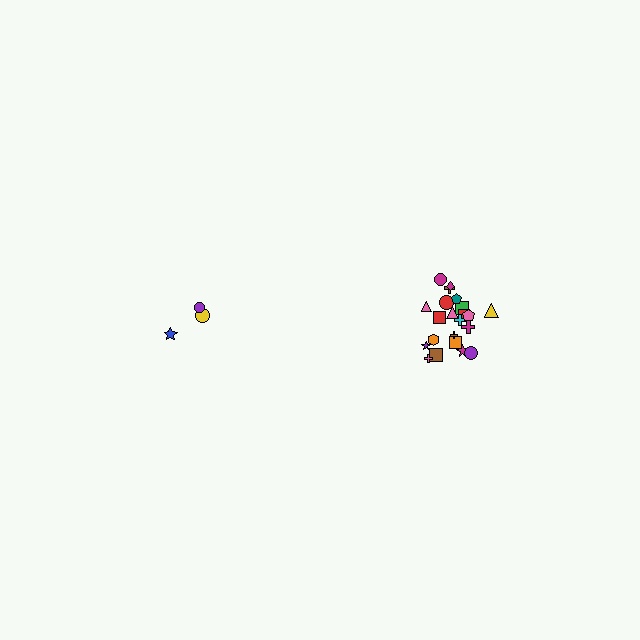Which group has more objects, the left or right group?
The right group.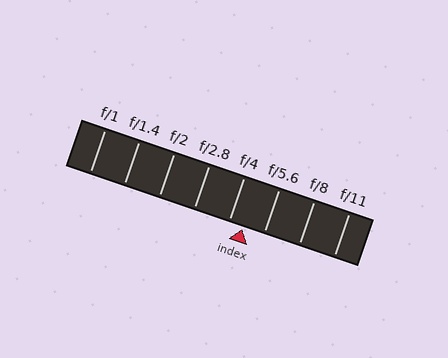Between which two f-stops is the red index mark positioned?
The index mark is between f/4 and f/5.6.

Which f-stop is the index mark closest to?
The index mark is closest to f/4.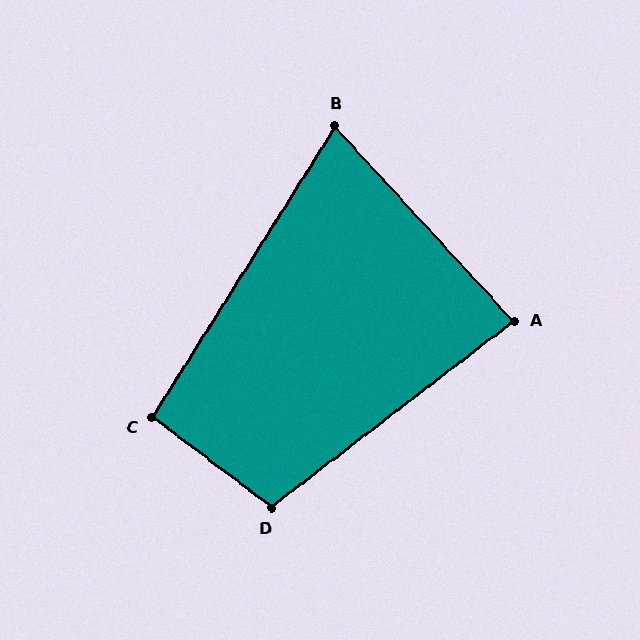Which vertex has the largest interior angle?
D, at approximately 105 degrees.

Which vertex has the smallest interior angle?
B, at approximately 75 degrees.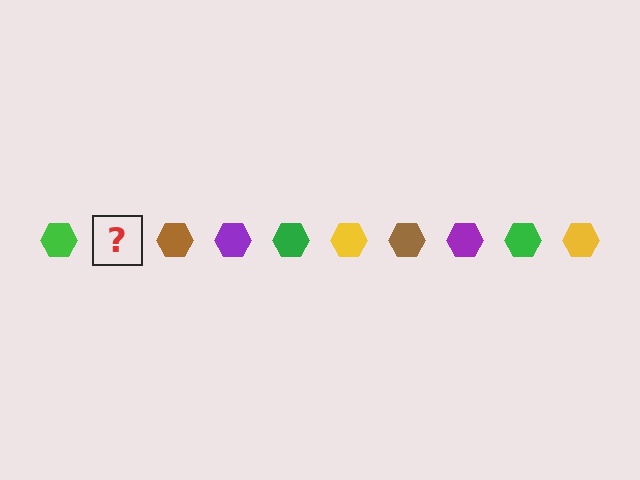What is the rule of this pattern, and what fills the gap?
The rule is that the pattern cycles through green, yellow, brown, purple hexagons. The gap should be filled with a yellow hexagon.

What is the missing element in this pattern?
The missing element is a yellow hexagon.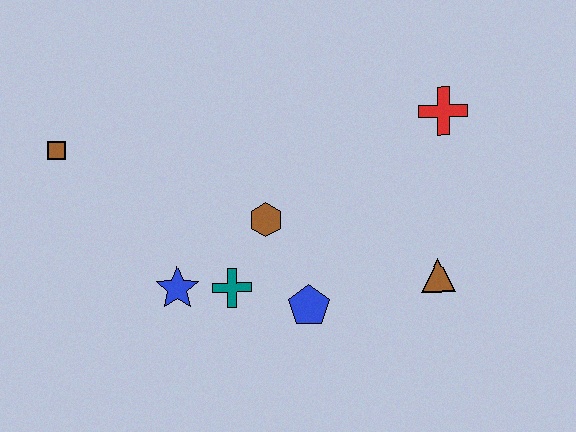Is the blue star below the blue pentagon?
No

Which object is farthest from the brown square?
The brown triangle is farthest from the brown square.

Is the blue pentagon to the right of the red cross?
No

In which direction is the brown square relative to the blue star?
The brown square is above the blue star.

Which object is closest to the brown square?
The blue star is closest to the brown square.